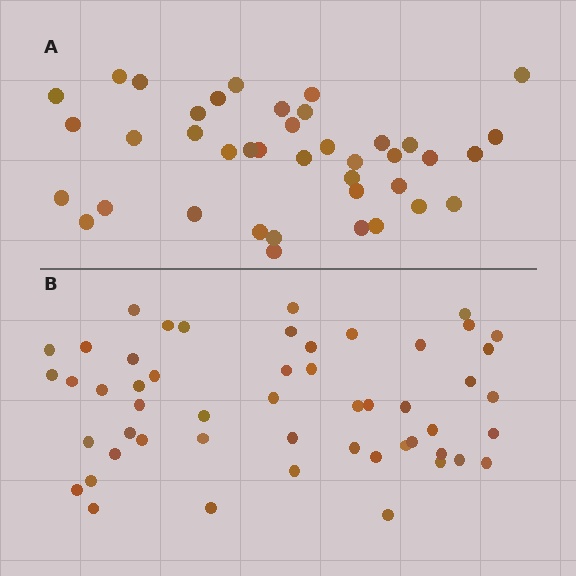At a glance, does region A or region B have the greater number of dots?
Region B (the bottom region) has more dots.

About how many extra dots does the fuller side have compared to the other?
Region B has roughly 12 or so more dots than region A.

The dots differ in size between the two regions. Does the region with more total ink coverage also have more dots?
No. Region A has more total ink coverage because its dots are larger, but region B actually contains more individual dots. Total area can be misleading — the number of items is what matters here.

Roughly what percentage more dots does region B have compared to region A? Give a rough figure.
About 30% more.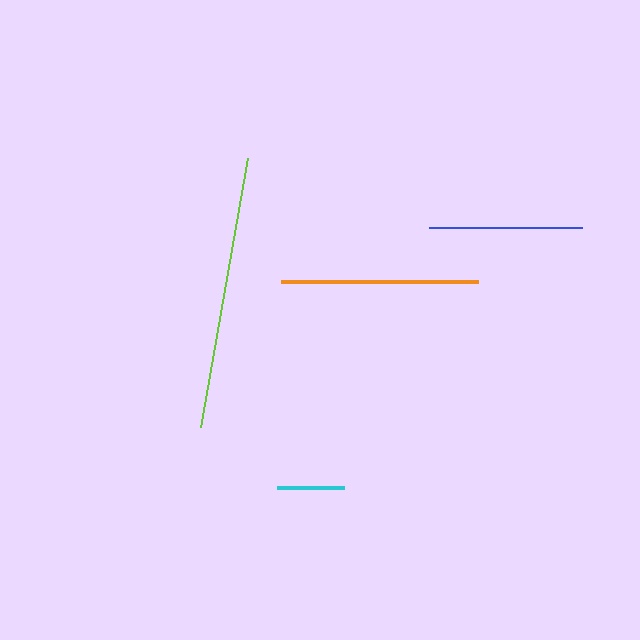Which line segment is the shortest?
The cyan line is the shortest at approximately 66 pixels.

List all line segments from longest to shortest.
From longest to shortest: lime, orange, blue, cyan.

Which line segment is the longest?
The lime line is the longest at approximately 274 pixels.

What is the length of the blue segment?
The blue segment is approximately 152 pixels long.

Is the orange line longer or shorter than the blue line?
The orange line is longer than the blue line.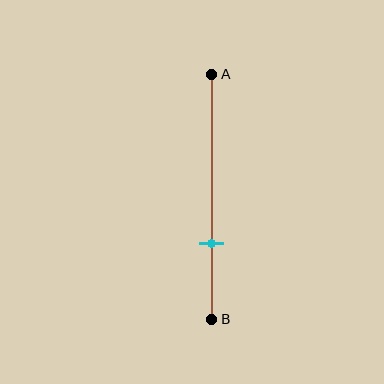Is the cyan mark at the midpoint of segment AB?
No, the mark is at about 70% from A, not at the 50% midpoint.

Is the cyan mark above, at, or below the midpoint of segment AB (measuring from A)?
The cyan mark is below the midpoint of segment AB.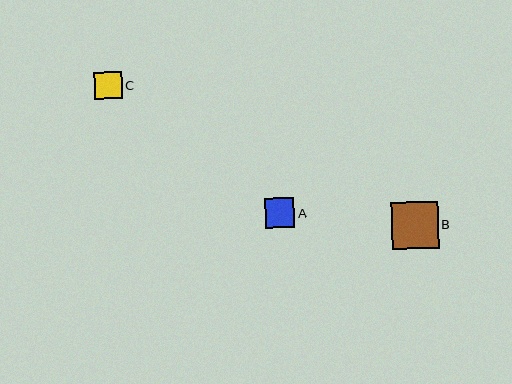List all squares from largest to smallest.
From largest to smallest: B, A, C.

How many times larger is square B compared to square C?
Square B is approximately 1.7 times the size of square C.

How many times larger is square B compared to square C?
Square B is approximately 1.7 times the size of square C.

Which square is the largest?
Square B is the largest with a size of approximately 47 pixels.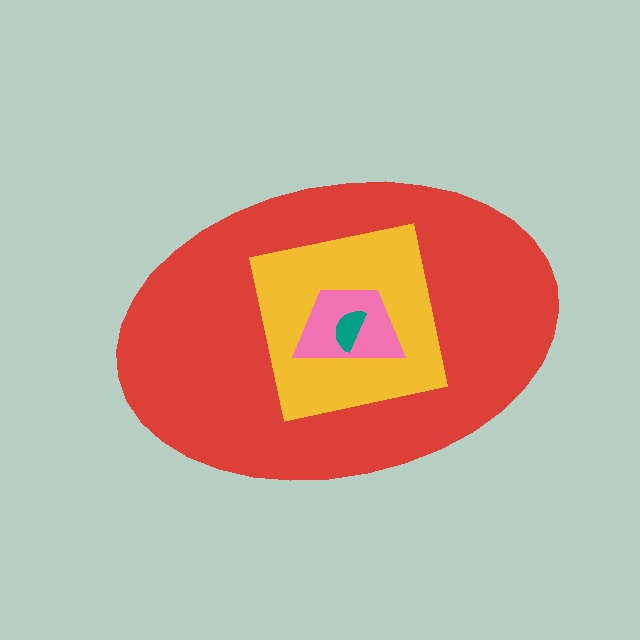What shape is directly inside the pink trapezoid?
The teal semicircle.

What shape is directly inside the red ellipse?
The yellow square.